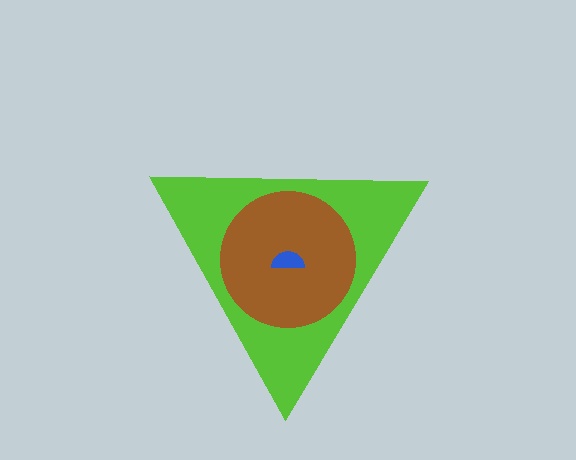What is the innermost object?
The blue semicircle.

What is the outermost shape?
The lime triangle.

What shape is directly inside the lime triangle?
The brown circle.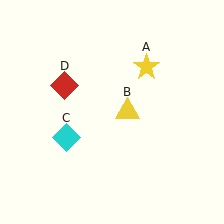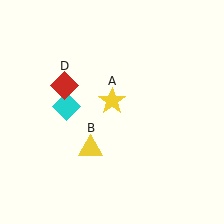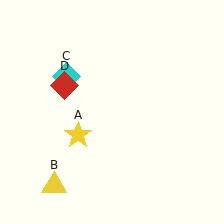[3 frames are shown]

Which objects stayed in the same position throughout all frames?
Red diamond (object D) remained stationary.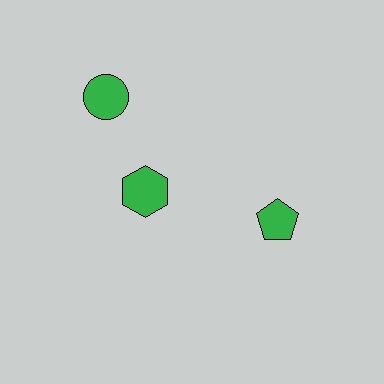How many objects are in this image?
There are 3 objects.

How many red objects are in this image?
There are no red objects.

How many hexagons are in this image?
There is 1 hexagon.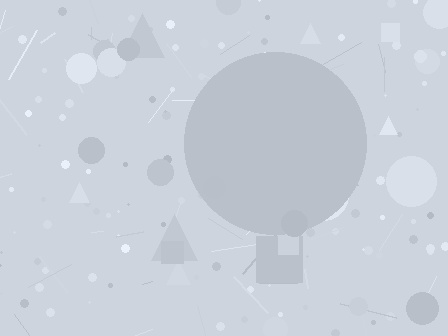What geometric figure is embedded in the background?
A circle is embedded in the background.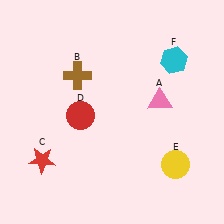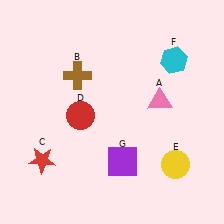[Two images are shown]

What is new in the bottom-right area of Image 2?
A purple square (G) was added in the bottom-right area of Image 2.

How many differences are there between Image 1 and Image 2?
There is 1 difference between the two images.